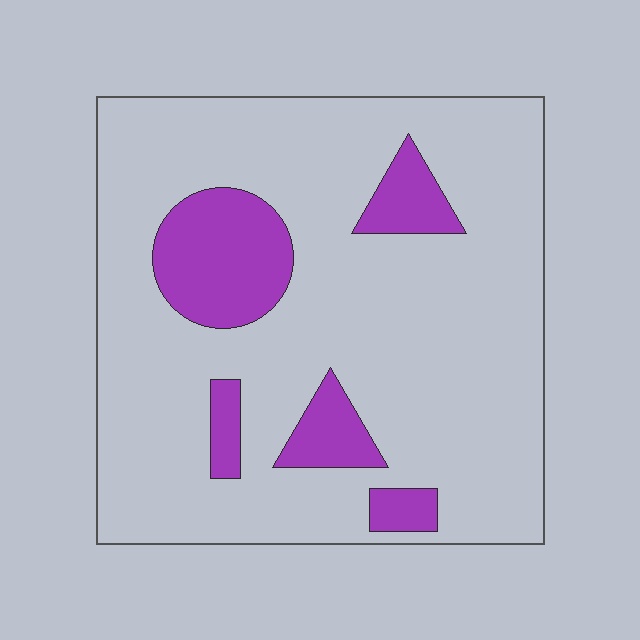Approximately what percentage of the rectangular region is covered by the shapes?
Approximately 15%.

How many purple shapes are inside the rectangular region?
5.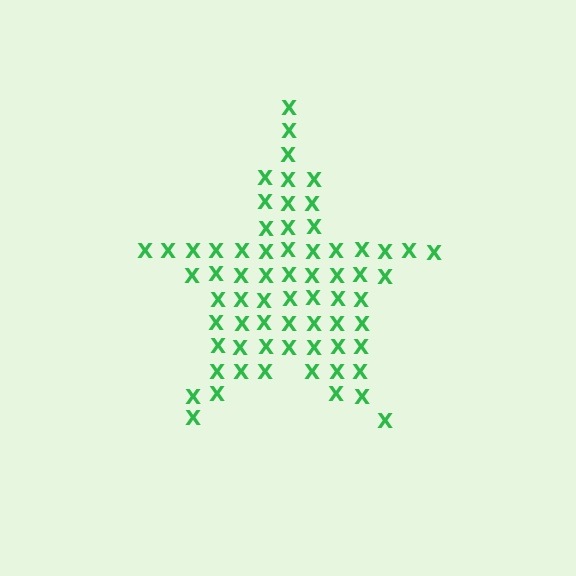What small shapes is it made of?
It is made of small letter X's.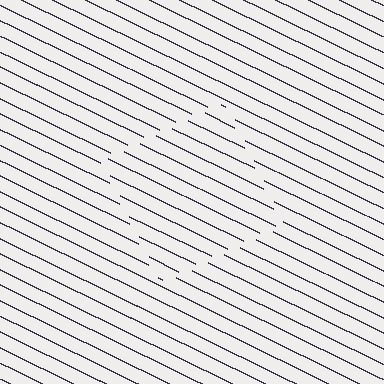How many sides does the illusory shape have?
4 sides — the line-ends trace a square.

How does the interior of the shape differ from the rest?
The interior of the shape contains the same grating, shifted by half a period — the contour is defined by the phase discontinuity where line-ends from the inner and outer gratings abut.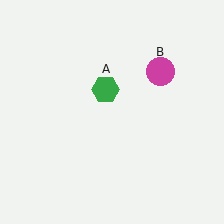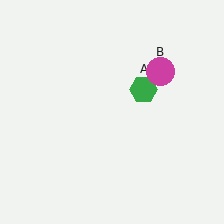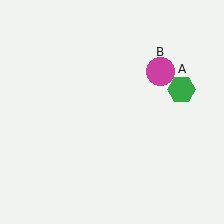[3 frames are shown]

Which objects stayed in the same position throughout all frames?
Magenta circle (object B) remained stationary.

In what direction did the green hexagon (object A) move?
The green hexagon (object A) moved right.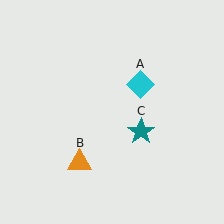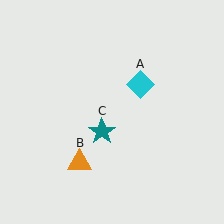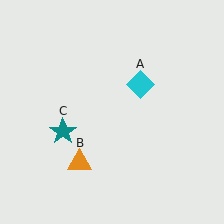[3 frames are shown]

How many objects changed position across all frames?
1 object changed position: teal star (object C).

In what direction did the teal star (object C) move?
The teal star (object C) moved left.